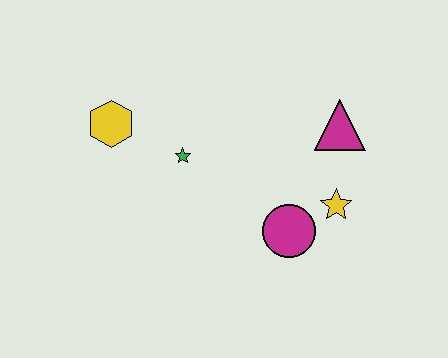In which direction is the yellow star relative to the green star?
The yellow star is to the right of the green star.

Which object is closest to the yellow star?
The magenta circle is closest to the yellow star.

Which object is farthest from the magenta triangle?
The yellow hexagon is farthest from the magenta triangle.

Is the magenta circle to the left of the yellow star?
Yes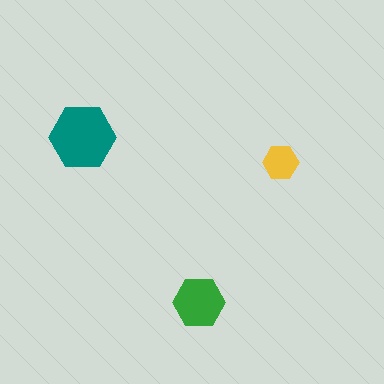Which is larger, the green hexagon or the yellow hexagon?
The green one.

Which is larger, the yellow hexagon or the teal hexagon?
The teal one.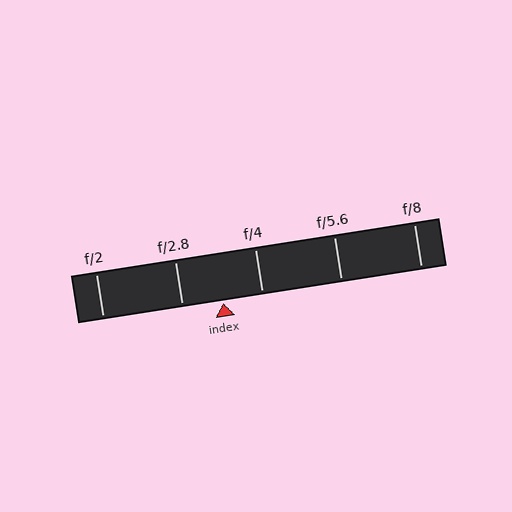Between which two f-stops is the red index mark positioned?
The index mark is between f/2.8 and f/4.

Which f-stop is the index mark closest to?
The index mark is closest to f/4.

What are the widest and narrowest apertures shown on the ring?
The widest aperture shown is f/2 and the narrowest is f/8.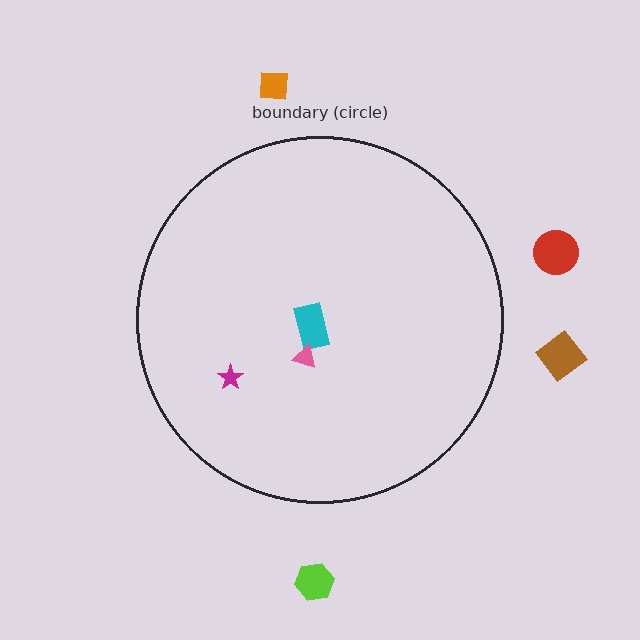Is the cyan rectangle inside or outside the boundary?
Inside.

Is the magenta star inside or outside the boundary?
Inside.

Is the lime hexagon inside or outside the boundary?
Outside.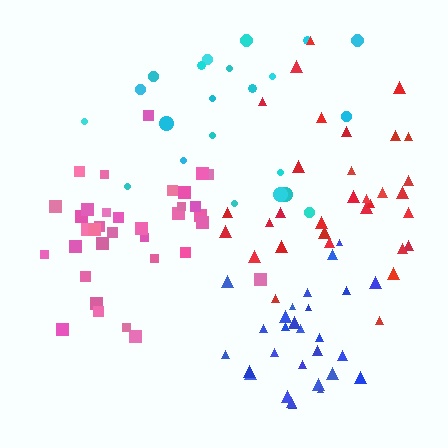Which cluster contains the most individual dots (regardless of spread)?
Pink (35).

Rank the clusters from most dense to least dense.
pink, blue, red, cyan.